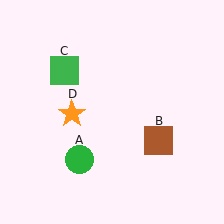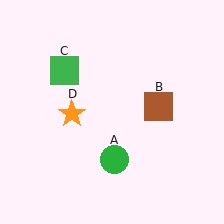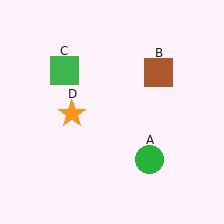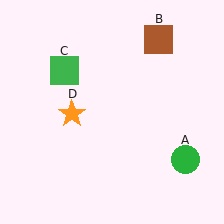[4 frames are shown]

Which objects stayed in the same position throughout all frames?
Green square (object C) and orange star (object D) remained stationary.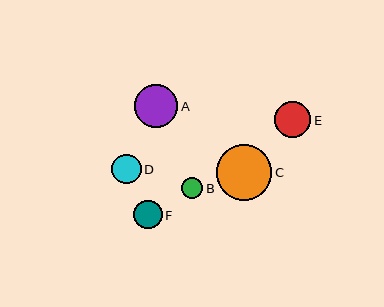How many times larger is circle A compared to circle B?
Circle A is approximately 2.0 times the size of circle B.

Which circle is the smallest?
Circle B is the smallest with a size of approximately 21 pixels.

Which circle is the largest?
Circle C is the largest with a size of approximately 56 pixels.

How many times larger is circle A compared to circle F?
Circle A is approximately 1.5 times the size of circle F.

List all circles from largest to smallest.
From largest to smallest: C, A, E, D, F, B.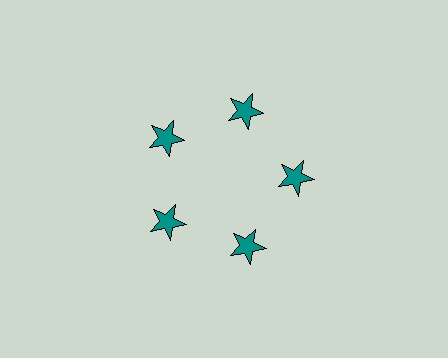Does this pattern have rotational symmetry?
Yes, this pattern has 5-fold rotational symmetry. It looks the same after rotating 72 degrees around the center.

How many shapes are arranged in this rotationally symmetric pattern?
There are 5 shapes, arranged in 5 groups of 1.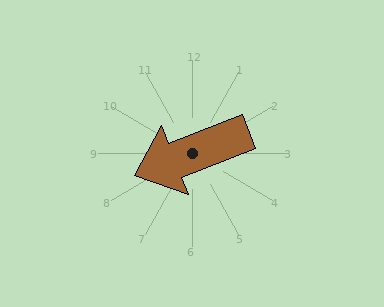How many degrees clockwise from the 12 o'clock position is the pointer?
Approximately 249 degrees.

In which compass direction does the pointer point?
West.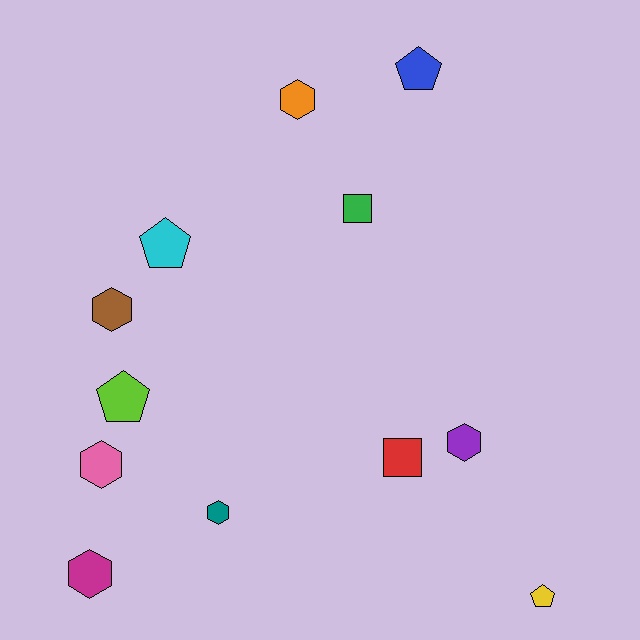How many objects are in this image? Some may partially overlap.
There are 12 objects.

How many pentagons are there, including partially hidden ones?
There are 4 pentagons.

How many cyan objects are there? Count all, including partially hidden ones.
There is 1 cyan object.